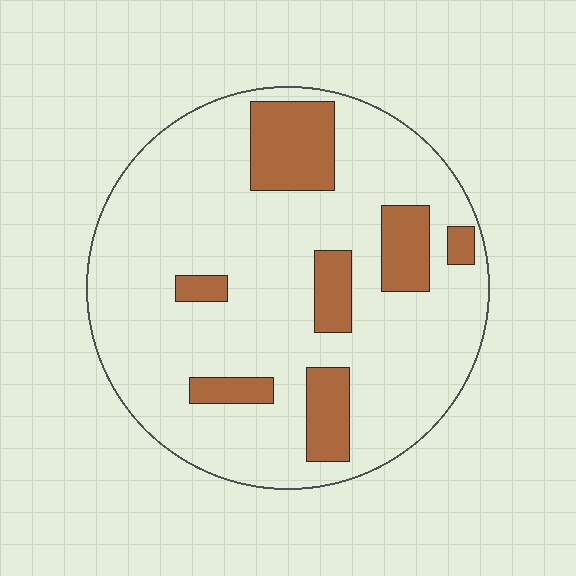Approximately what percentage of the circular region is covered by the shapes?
Approximately 20%.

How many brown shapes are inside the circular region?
7.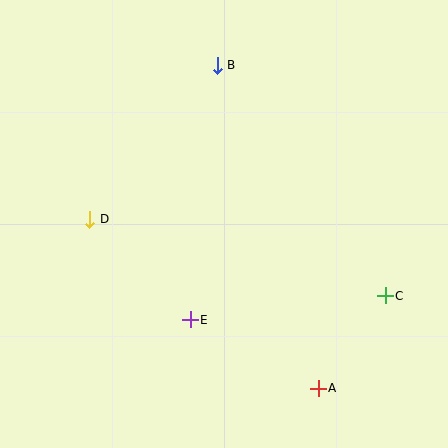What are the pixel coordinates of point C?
Point C is at (385, 296).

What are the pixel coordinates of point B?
Point B is at (217, 65).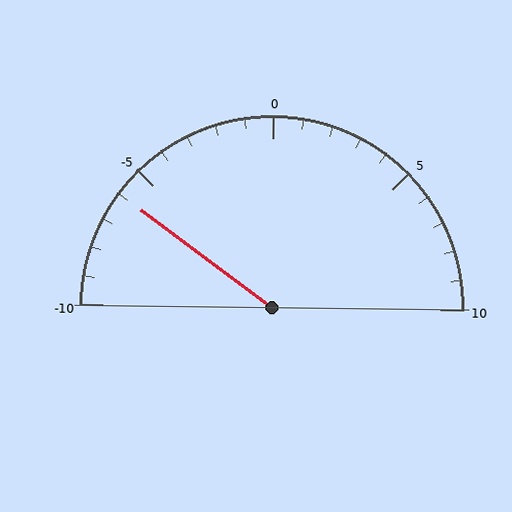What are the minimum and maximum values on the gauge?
The gauge ranges from -10 to 10.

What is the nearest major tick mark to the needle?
The nearest major tick mark is -5.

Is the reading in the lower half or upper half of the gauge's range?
The reading is in the lower half of the range (-10 to 10).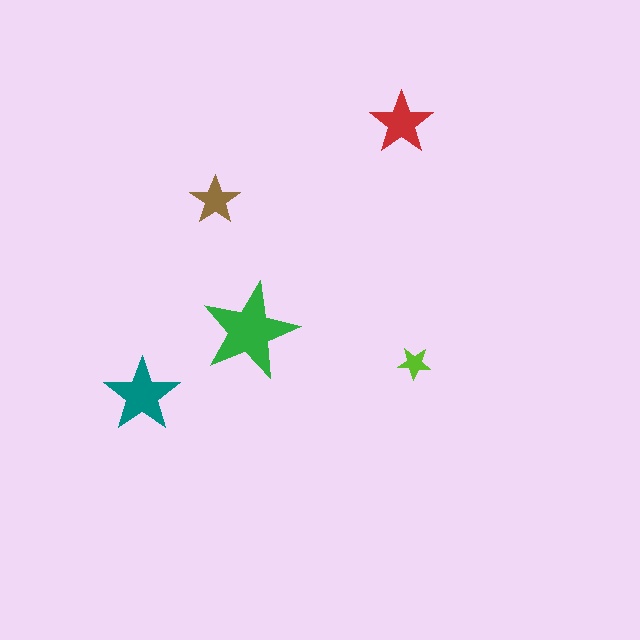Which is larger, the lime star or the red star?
The red one.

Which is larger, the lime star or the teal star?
The teal one.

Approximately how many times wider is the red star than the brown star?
About 1.5 times wider.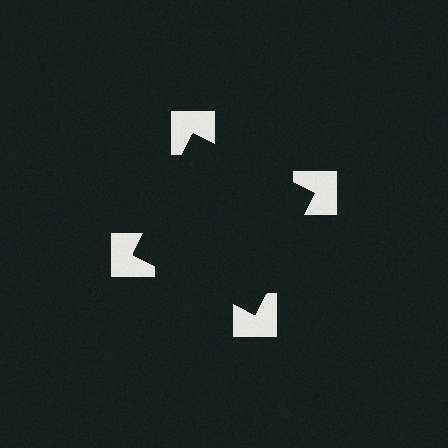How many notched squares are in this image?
There are 4 — one at each vertex of the illusory square.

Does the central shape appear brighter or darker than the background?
It typically appears slightly darker than the background, even though no actual brightness change is drawn.